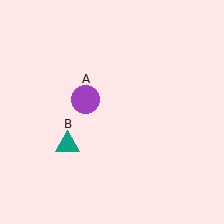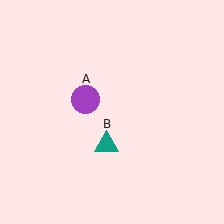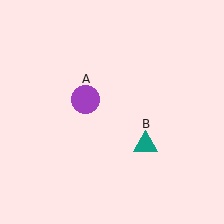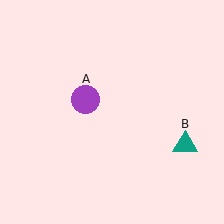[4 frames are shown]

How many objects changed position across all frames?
1 object changed position: teal triangle (object B).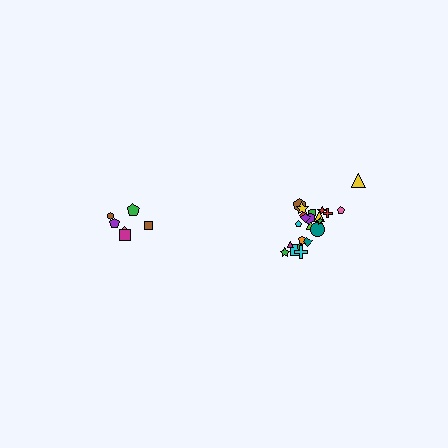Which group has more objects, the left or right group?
The right group.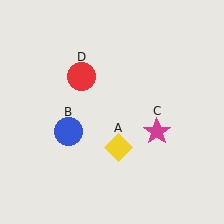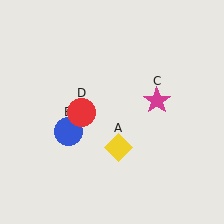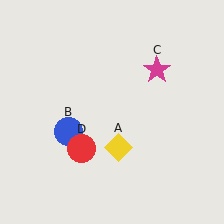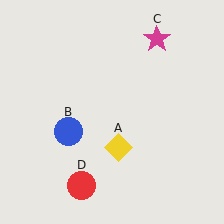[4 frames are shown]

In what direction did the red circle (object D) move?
The red circle (object D) moved down.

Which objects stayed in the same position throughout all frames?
Yellow diamond (object A) and blue circle (object B) remained stationary.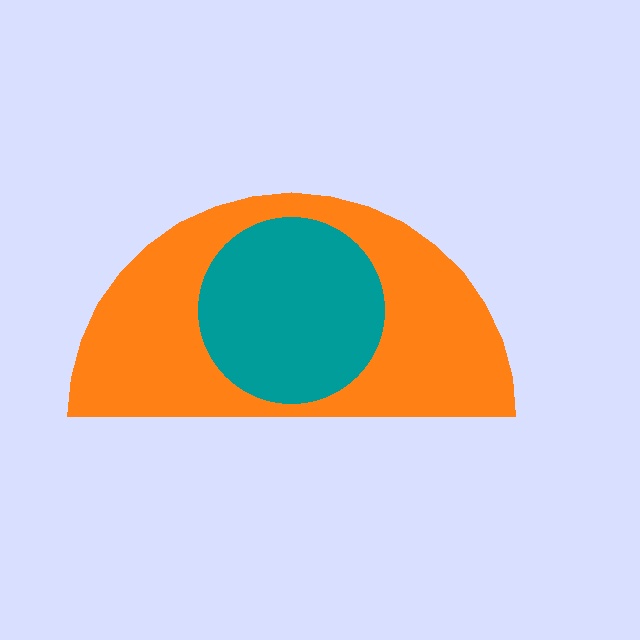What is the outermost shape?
The orange semicircle.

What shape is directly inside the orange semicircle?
The teal circle.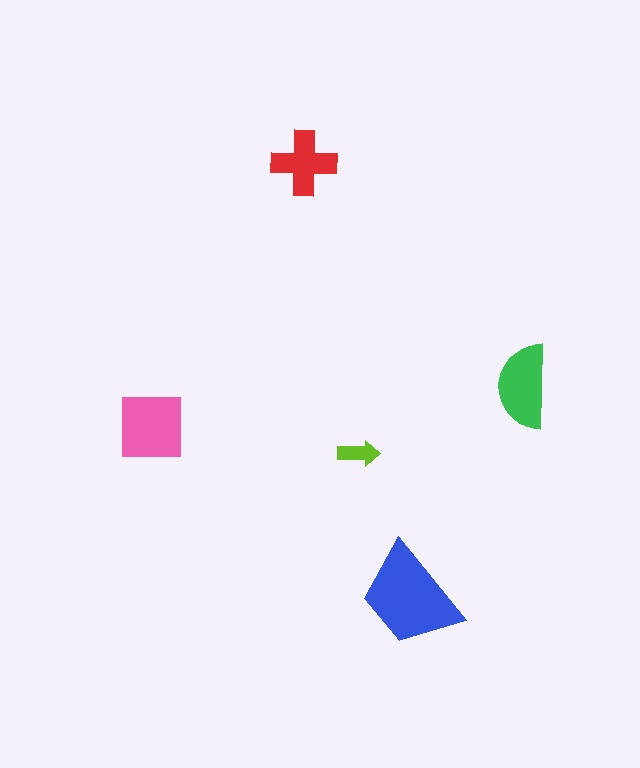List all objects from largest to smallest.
The blue trapezoid, the pink square, the green semicircle, the red cross, the lime arrow.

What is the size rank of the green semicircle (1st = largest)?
3rd.